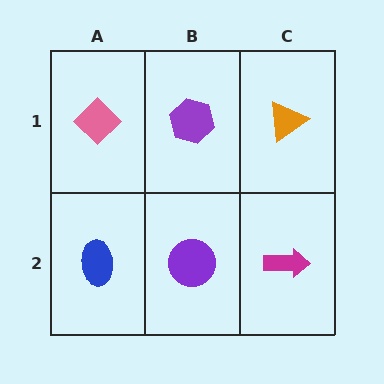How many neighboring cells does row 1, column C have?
2.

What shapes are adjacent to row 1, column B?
A purple circle (row 2, column B), a pink diamond (row 1, column A), an orange triangle (row 1, column C).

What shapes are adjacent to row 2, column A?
A pink diamond (row 1, column A), a purple circle (row 2, column B).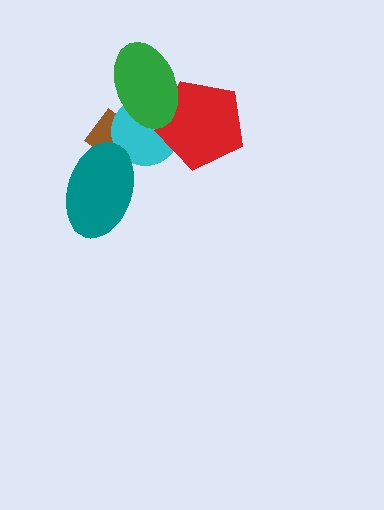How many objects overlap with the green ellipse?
3 objects overlap with the green ellipse.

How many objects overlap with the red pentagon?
2 objects overlap with the red pentagon.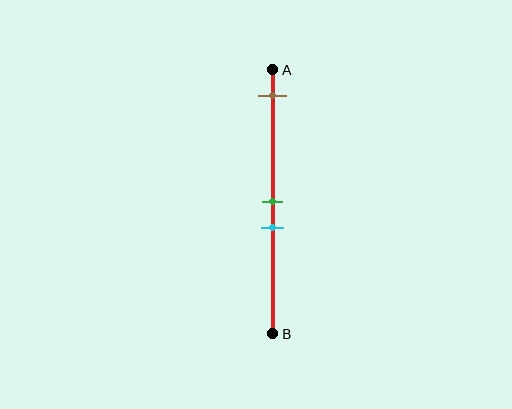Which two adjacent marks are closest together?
The green and cyan marks are the closest adjacent pair.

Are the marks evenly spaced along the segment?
No, the marks are not evenly spaced.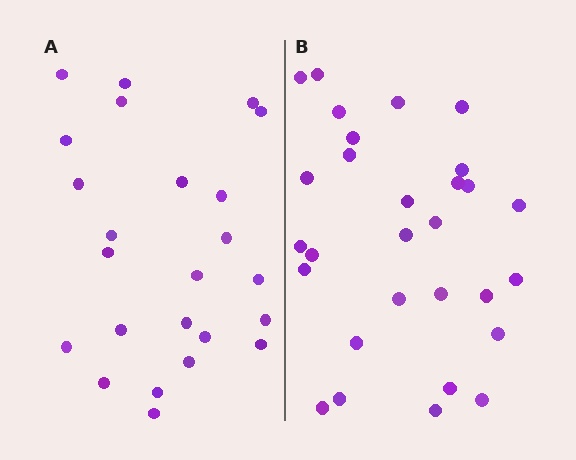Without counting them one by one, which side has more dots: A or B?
Region B (the right region) has more dots.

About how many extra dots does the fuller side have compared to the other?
Region B has about 5 more dots than region A.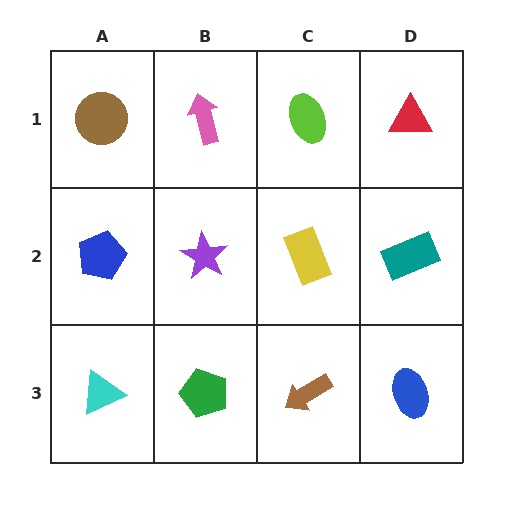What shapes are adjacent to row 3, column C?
A yellow rectangle (row 2, column C), a green pentagon (row 3, column B), a blue ellipse (row 3, column D).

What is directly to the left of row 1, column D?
A lime ellipse.